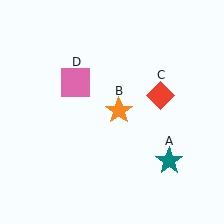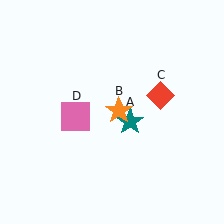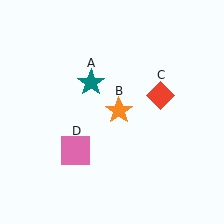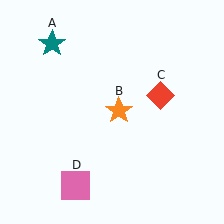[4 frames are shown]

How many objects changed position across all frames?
2 objects changed position: teal star (object A), pink square (object D).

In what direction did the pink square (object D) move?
The pink square (object D) moved down.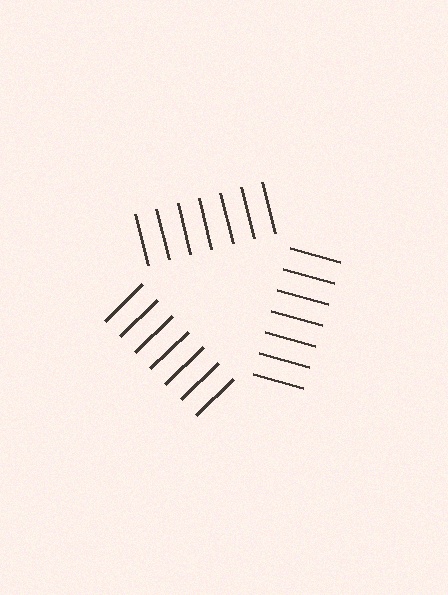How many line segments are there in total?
21 — 7 along each of the 3 edges.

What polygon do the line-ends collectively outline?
An illusory triangle — the line segments terminate on its edges but no continuous stroke is drawn.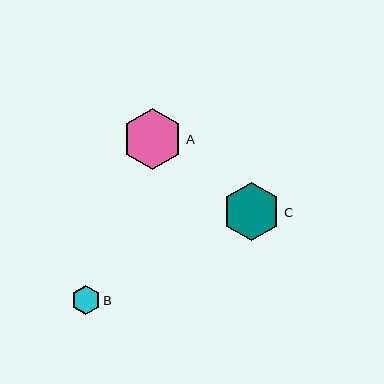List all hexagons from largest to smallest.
From largest to smallest: A, C, B.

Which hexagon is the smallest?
Hexagon B is the smallest with a size of approximately 29 pixels.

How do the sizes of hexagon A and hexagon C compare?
Hexagon A and hexagon C are approximately the same size.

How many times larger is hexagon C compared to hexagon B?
Hexagon C is approximately 2.0 times the size of hexagon B.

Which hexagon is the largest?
Hexagon A is the largest with a size of approximately 61 pixels.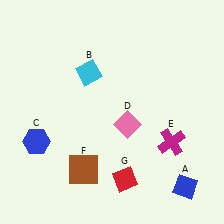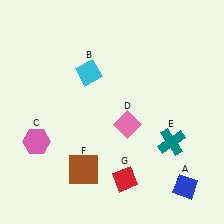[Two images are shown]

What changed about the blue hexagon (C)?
In Image 1, C is blue. In Image 2, it changed to pink.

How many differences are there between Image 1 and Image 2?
There are 2 differences between the two images.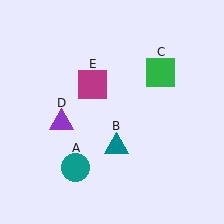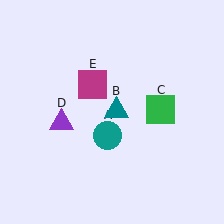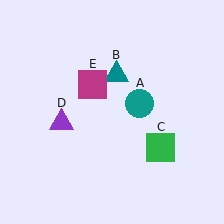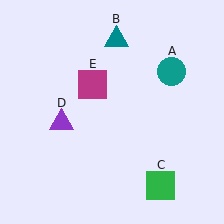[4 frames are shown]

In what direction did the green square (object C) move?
The green square (object C) moved down.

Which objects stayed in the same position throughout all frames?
Purple triangle (object D) and magenta square (object E) remained stationary.